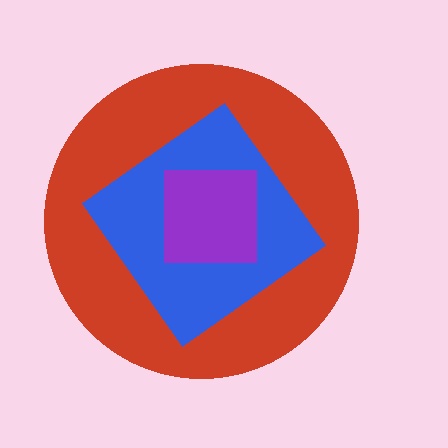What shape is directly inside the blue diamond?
The purple square.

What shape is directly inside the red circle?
The blue diamond.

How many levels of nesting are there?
3.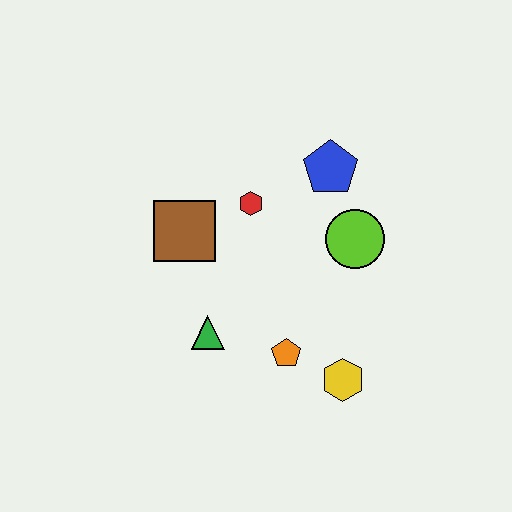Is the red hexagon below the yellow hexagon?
No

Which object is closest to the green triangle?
The orange pentagon is closest to the green triangle.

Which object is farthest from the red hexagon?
The yellow hexagon is farthest from the red hexagon.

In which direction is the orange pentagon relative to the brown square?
The orange pentagon is below the brown square.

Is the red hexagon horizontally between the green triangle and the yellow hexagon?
Yes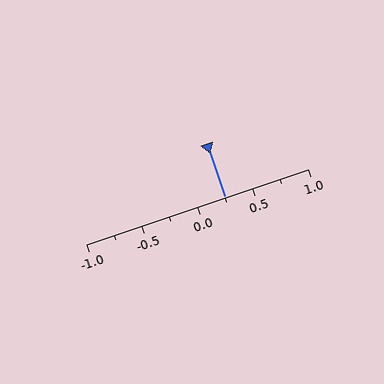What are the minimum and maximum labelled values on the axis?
The axis runs from -1.0 to 1.0.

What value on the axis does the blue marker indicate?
The marker indicates approximately 0.25.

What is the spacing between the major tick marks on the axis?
The major ticks are spaced 0.5 apart.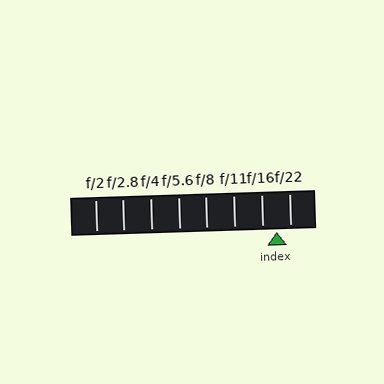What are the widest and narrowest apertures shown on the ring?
The widest aperture shown is f/2 and the narrowest is f/22.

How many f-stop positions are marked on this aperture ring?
There are 8 f-stop positions marked.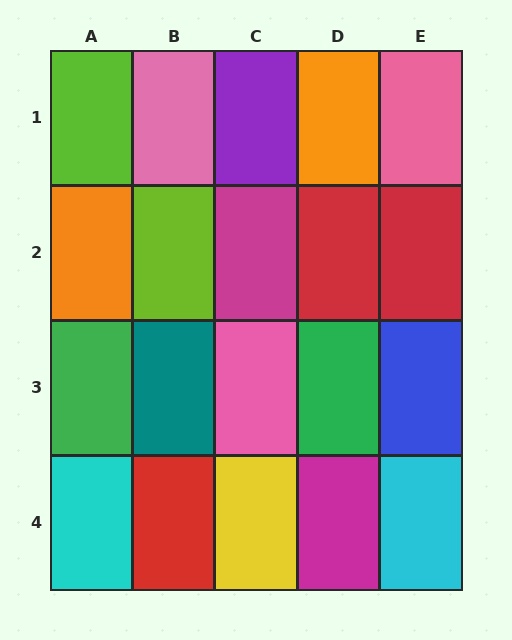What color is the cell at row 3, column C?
Pink.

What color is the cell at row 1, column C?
Purple.